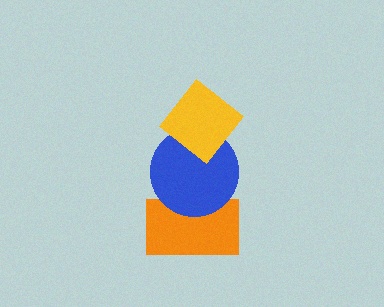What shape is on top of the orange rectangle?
The blue circle is on top of the orange rectangle.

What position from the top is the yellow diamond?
The yellow diamond is 1st from the top.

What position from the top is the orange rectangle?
The orange rectangle is 3rd from the top.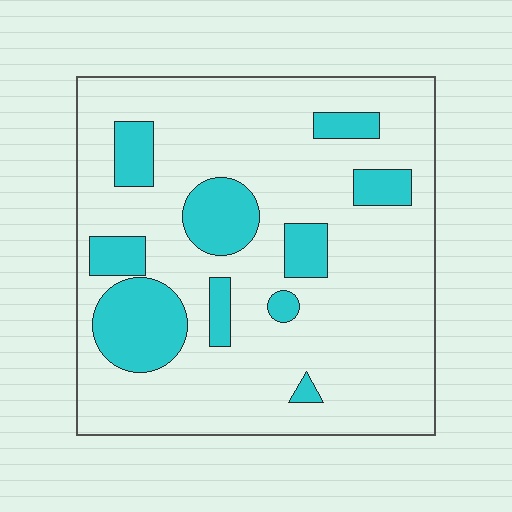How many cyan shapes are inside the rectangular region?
10.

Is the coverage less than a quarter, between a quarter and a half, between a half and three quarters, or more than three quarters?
Less than a quarter.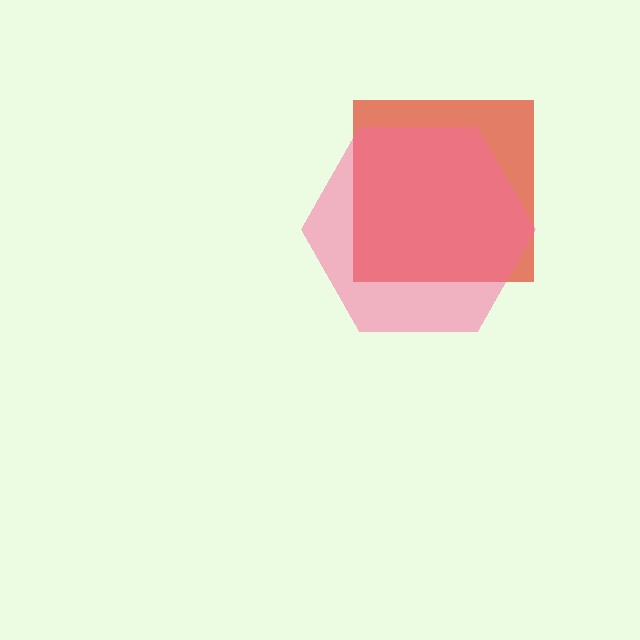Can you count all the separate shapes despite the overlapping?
Yes, there are 2 separate shapes.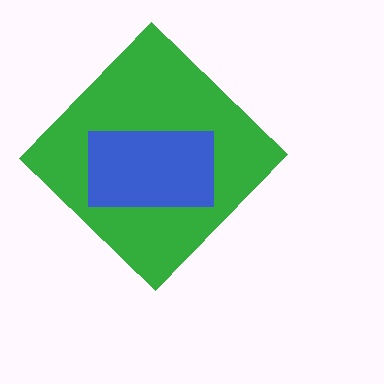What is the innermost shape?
The blue rectangle.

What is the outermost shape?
The green diamond.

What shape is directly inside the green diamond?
The blue rectangle.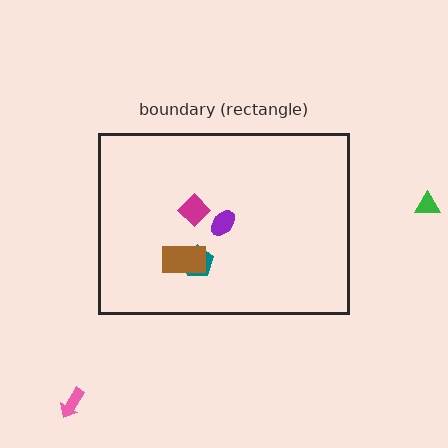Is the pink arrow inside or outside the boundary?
Outside.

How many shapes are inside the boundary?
4 inside, 2 outside.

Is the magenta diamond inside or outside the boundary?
Inside.